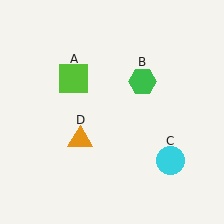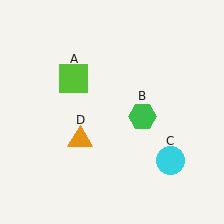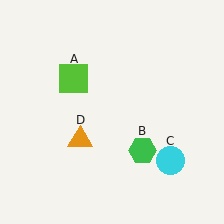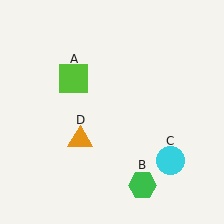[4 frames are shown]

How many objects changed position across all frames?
1 object changed position: green hexagon (object B).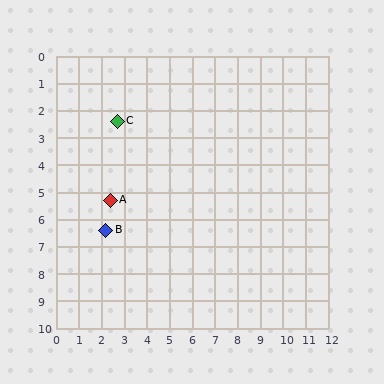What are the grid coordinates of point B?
Point B is at approximately (2.2, 6.4).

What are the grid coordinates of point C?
Point C is at approximately (2.7, 2.4).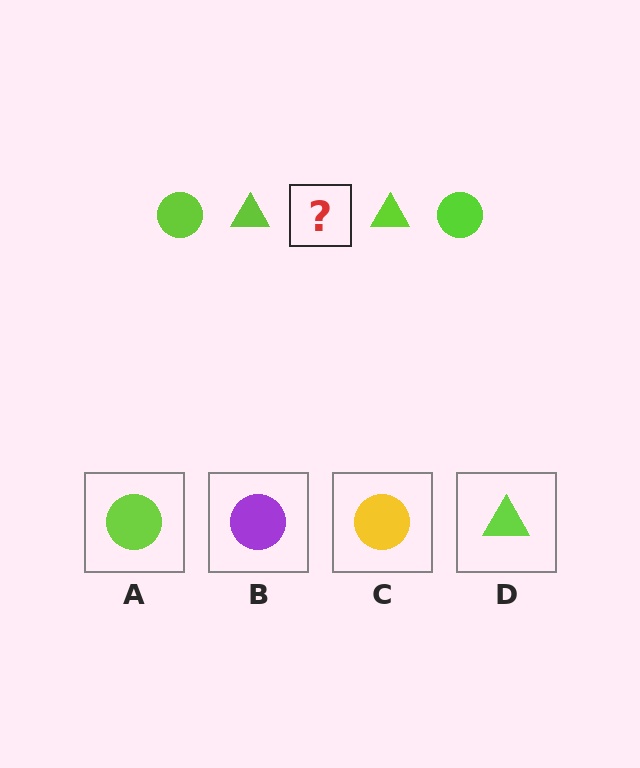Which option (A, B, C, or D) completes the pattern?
A.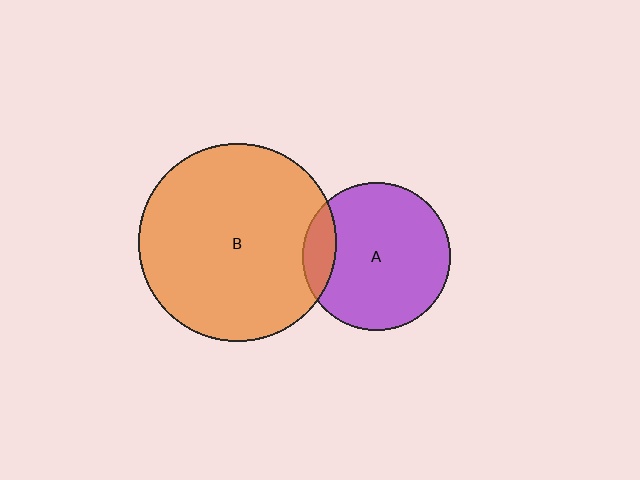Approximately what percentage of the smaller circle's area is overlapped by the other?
Approximately 15%.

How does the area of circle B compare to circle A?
Approximately 1.8 times.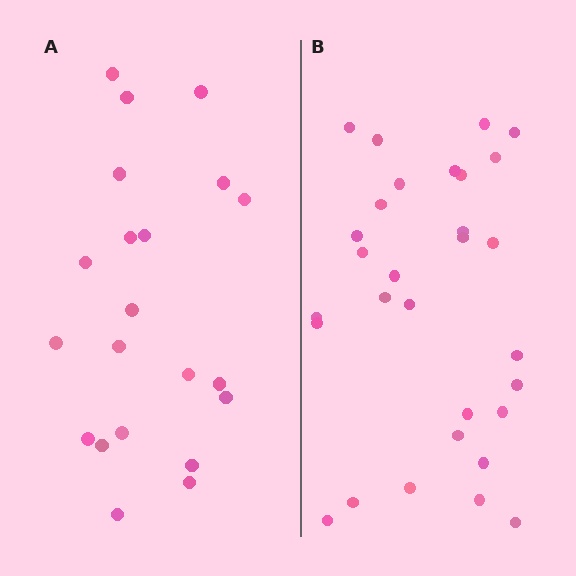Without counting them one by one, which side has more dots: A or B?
Region B (the right region) has more dots.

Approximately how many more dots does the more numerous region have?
Region B has roughly 8 or so more dots than region A.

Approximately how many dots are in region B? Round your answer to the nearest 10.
About 30 dots.